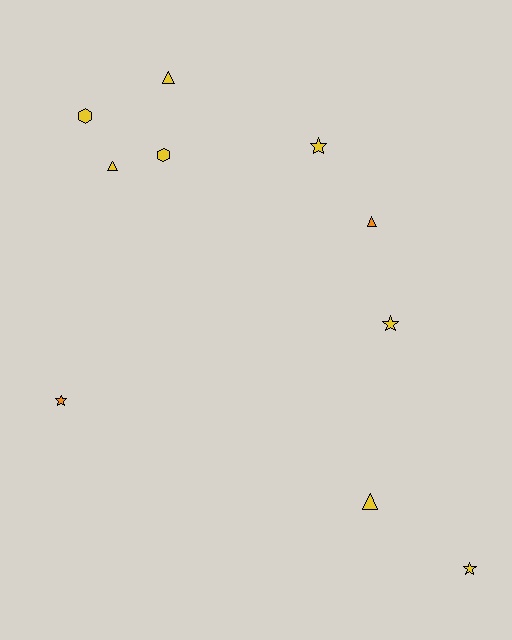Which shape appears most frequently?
Star, with 4 objects.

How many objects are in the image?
There are 10 objects.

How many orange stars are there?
There is 1 orange star.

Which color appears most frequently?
Yellow, with 8 objects.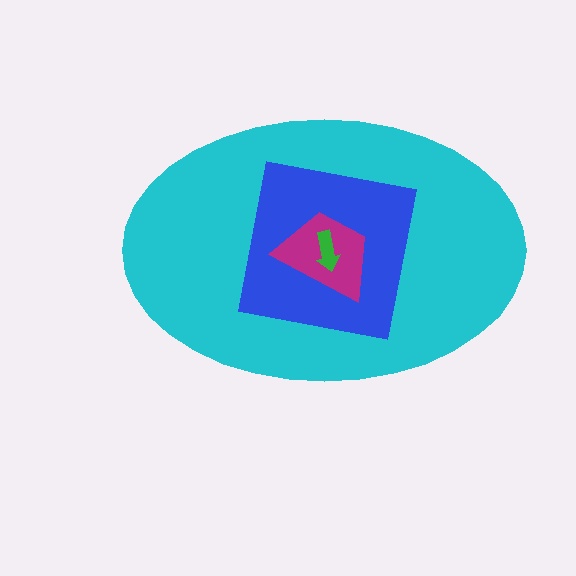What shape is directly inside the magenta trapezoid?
The green arrow.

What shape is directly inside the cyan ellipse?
The blue square.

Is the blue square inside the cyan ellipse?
Yes.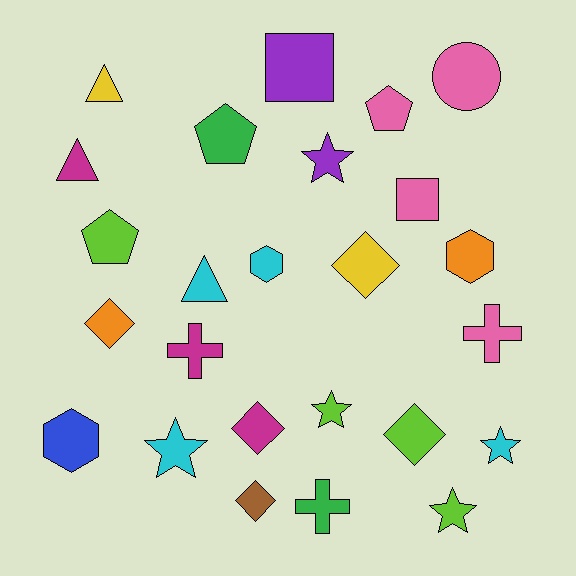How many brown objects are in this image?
There is 1 brown object.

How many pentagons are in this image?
There are 3 pentagons.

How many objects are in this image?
There are 25 objects.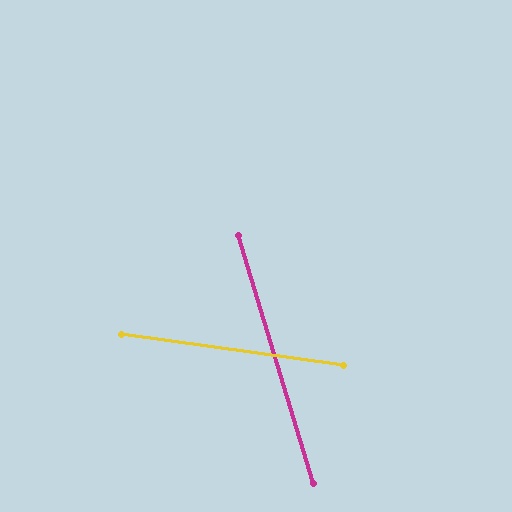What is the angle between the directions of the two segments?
Approximately 65 degrees.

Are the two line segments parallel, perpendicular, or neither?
Neither parallel nor perpendicular — they differ by about 65°.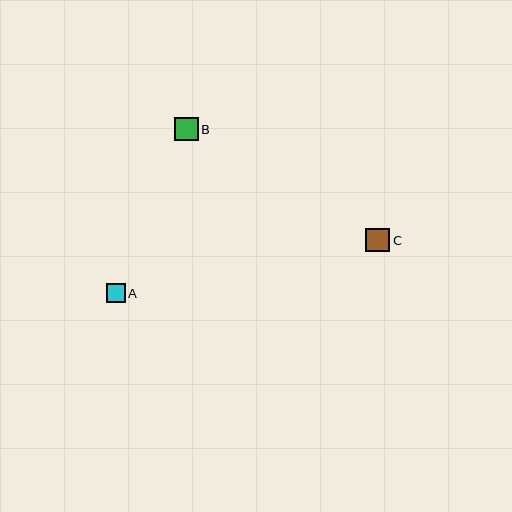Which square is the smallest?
Square A is the smallest with a size of approximately 19 pixels.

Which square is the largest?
Square C is the largest with a size of approximately 24 pixels.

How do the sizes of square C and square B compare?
Square C and square B are approximately the same size.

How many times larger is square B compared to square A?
Square B is approximately 1.2 times the size of square A.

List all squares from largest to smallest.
From largest to smallest: C, B, A.